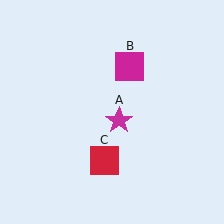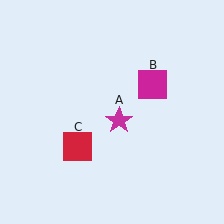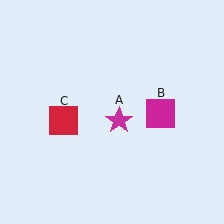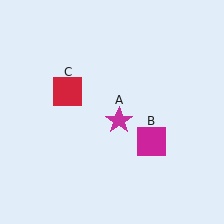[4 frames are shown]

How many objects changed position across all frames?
2 objects changed position: magenta square (object B), red square (object C).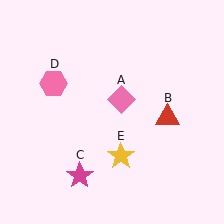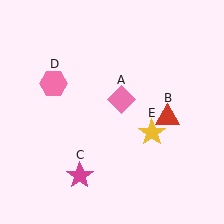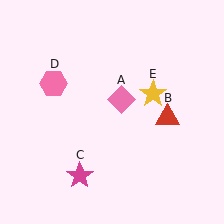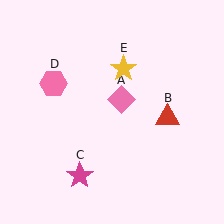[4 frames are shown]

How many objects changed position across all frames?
1 object changed position: yellow star (object E).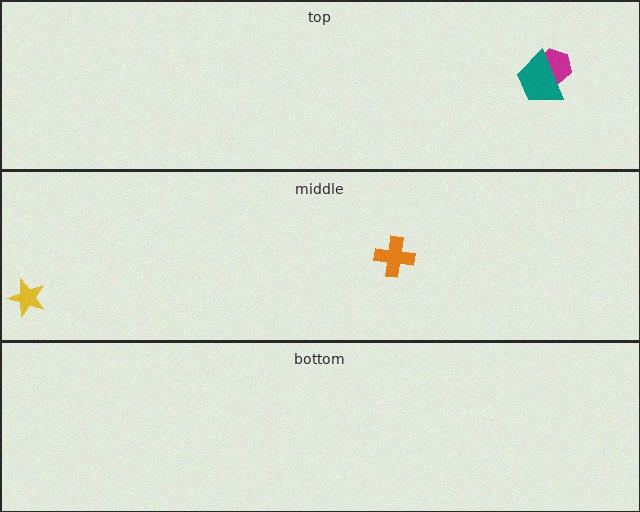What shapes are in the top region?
The magenta hexagon, the teal trapezoid.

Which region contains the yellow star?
The middle region.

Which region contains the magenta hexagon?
The top region.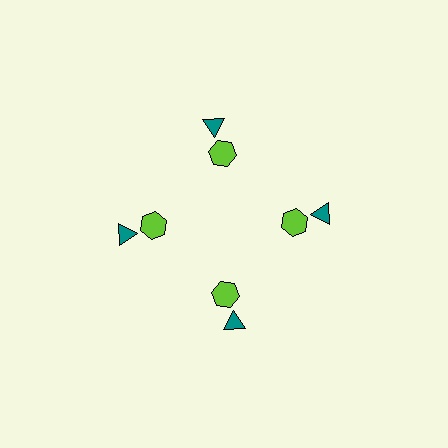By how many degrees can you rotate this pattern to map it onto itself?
The pattern maps onto itself every 90 degrees of rotation.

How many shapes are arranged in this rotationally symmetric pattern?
There are 8 shapes, arranged in 4 groups of 2.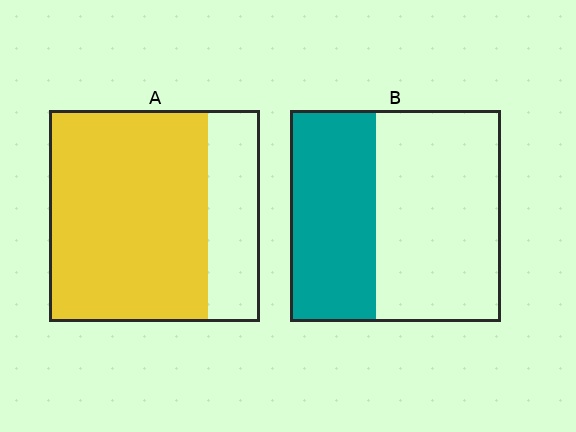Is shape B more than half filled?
No.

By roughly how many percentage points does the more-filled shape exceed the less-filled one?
By roughly 35 percentage points (A over B).